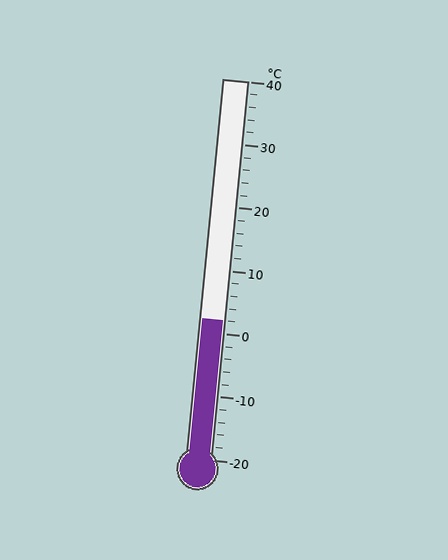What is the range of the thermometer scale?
The thermometer scale ranges from -20°C to 40°C.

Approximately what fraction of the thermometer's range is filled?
The thermometer is filled to approximately 35% of its range.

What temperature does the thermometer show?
The thermometer shows approximately 2°C.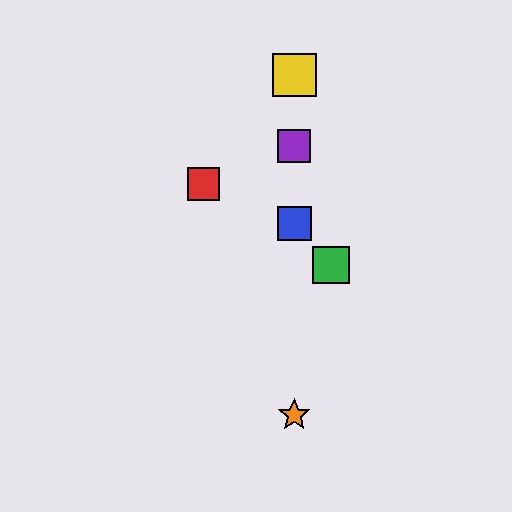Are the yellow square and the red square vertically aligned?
No, the yellow square is at x≈294 and the red square is at x≈203.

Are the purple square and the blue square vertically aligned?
Yes, both are at x≈294.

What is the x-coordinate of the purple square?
The purple square is at x≈294.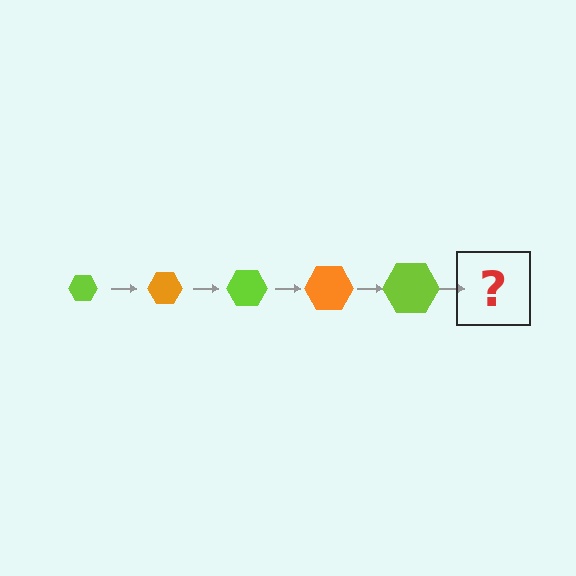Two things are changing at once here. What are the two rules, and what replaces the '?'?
The two rules are that the hexagon grows larger each step and the color cycles through lime and orange. The '?' should be an orange hexagon, larger than the previous one.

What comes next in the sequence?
The next element should be an orange hexagon, larger than the previous one.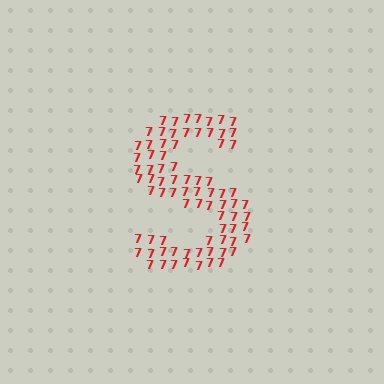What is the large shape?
The large shape is the letter S.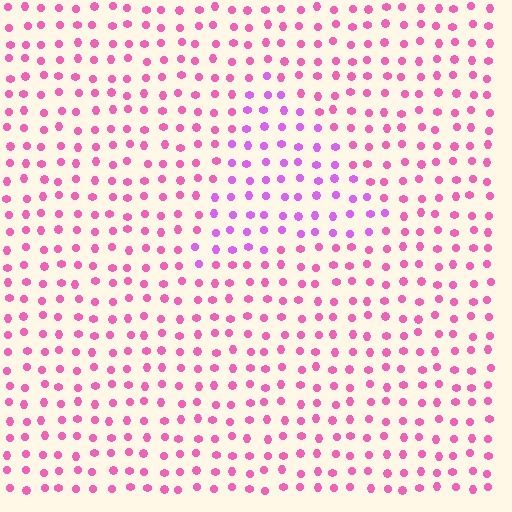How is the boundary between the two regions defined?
The boundary is defined purely by a slight shift in hue (about 34 degrees). Spacing, size, and orientation are identical on both sides.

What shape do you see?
I see a triangle.